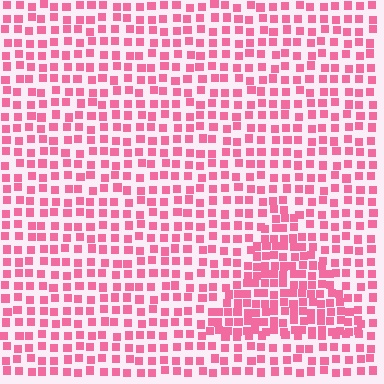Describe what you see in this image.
The image contains small pink elements arranged at two different densities. A triangle-shaped region is visible where the elements are more densely packed than the surrounding area.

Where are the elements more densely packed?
The elements are more densely packed inside the triangle boundary.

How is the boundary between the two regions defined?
The boundary is defined by a change in element density (approximately 1.7x ratio). All elements are the same color, size, and shape.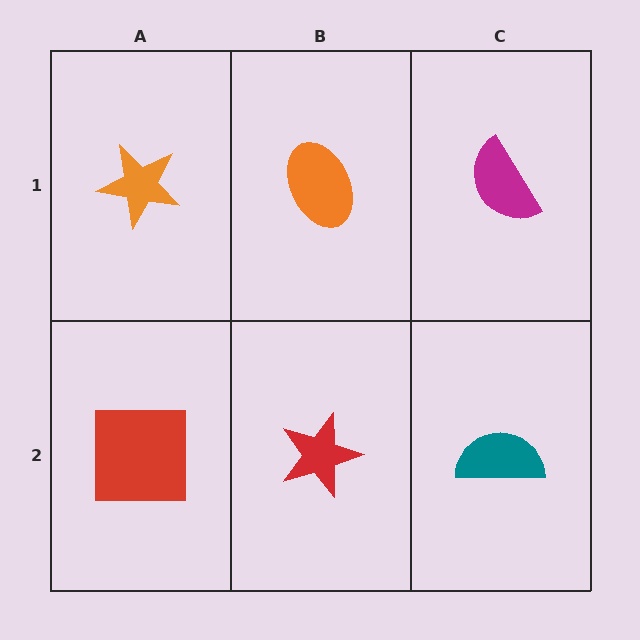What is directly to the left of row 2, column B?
A red square.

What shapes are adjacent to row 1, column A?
A red square (row 2, column A), an orange ellipse (row 1, column B).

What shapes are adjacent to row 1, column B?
A red star (row 2, column B), an orange star (row 1, column A), a magenta semicircle (row 1, column C).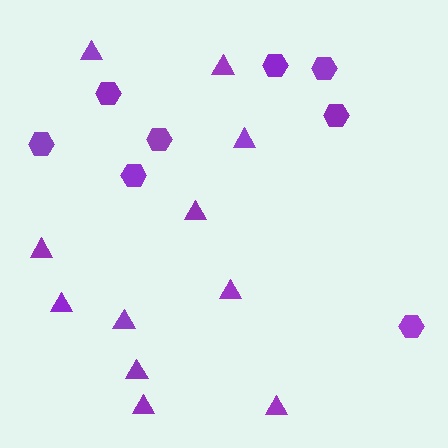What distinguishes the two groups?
There are 2 groups: one group of triangles (11) and one group of hexagons (8).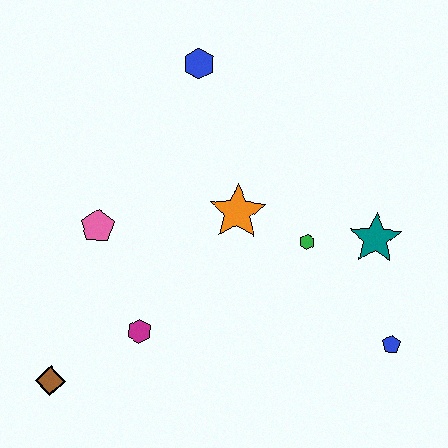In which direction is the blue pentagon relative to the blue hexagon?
The blue pentagon is below the blue hexagon.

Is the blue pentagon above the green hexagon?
No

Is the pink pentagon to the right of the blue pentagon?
No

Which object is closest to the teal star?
The green hexagon is closest to the teal star.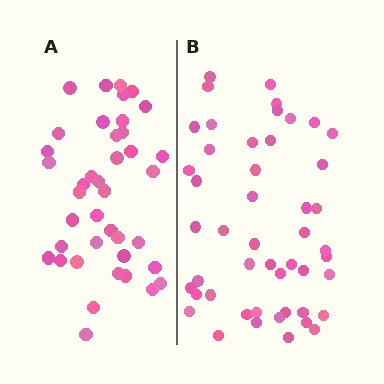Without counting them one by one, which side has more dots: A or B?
Region B (the right region) has more dots.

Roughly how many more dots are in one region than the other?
Region B has roughly 8 or so more dots than region A.